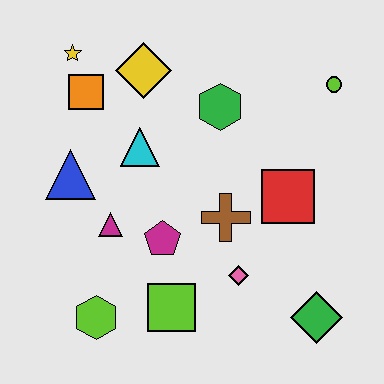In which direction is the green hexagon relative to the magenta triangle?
The green hexagon is above the magenta triangle.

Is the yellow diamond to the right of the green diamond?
No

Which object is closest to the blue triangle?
The magenta triangle is closest to the blue triangle.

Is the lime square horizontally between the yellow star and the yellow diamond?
No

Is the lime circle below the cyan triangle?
No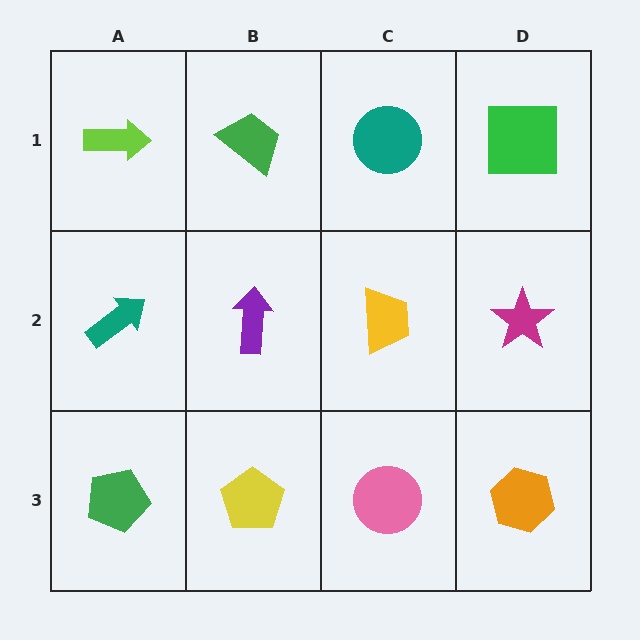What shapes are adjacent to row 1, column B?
A purple arrow (row 2, column B), a lime arrow (row 1, column A), a teal circle (row 1, column C).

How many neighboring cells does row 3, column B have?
3.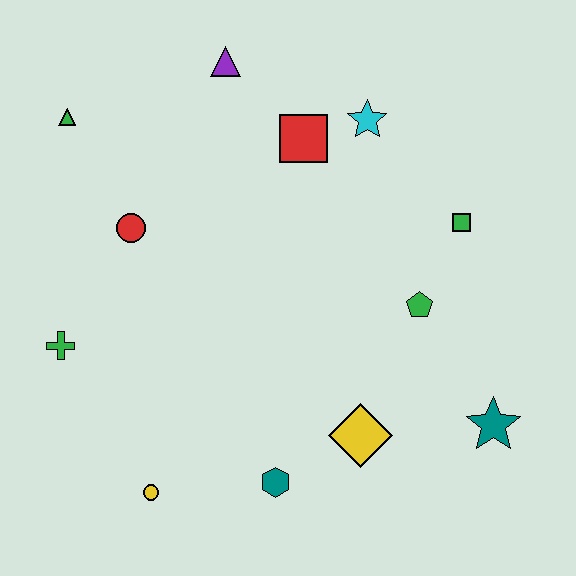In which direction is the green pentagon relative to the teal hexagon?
The green pentagon is above the teal hexagon.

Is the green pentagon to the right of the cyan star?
Yes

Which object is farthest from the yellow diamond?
The green triangle is farthest from the yellow diamond.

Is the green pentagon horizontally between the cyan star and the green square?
Yes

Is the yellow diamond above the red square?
No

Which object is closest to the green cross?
The red circle is closest to the green cross.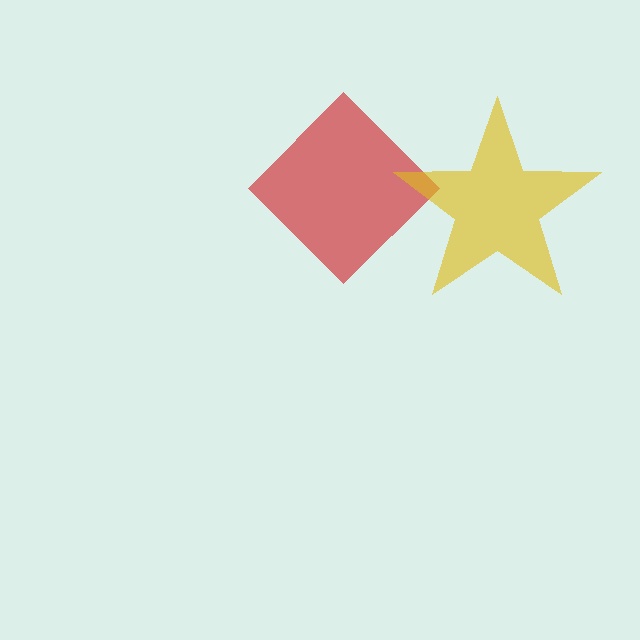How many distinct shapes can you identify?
There are 2 distinct shapes: a red diamond, a yellow star.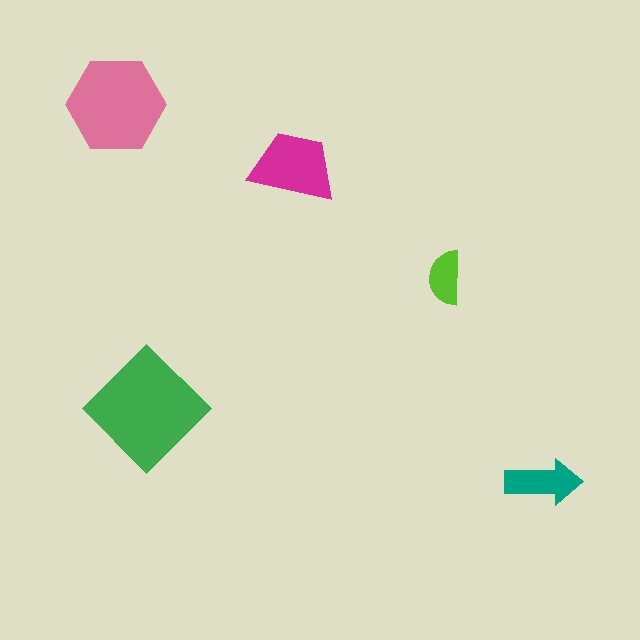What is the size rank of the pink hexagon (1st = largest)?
2nd.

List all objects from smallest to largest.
The lime semicircle, the teal arrow, the magenta trapezoid, the pink hexagon, the green diamond.